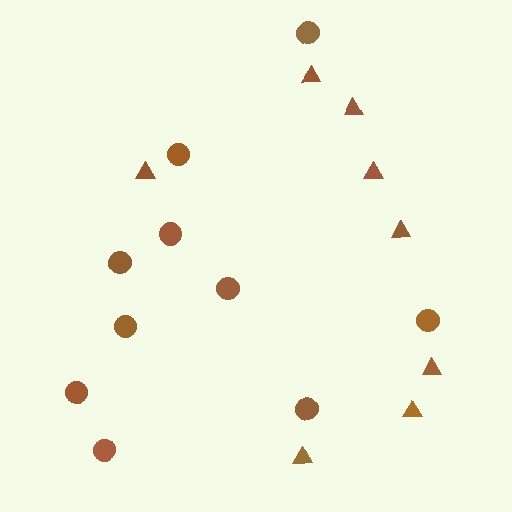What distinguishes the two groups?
There are 2 groups: one group of triangles (8) and one group of circles (10).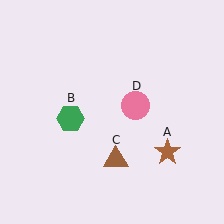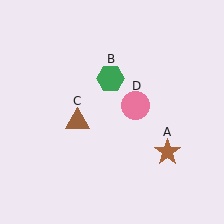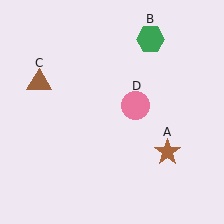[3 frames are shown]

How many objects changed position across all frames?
2 objects changed position: green hexagon (object B), brown triangle (object C).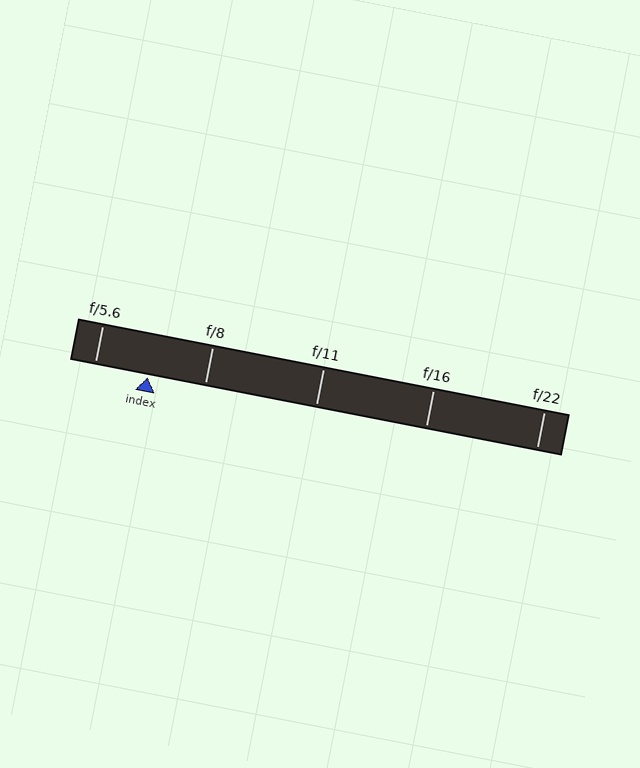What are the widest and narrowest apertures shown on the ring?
The widest aperture shown is f/5.6 and the narrowest is f/22.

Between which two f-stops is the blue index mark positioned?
The index mark is between f/5.6 and f/8.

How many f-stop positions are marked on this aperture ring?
There are 5 f-stop positions marked.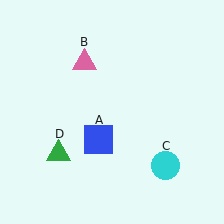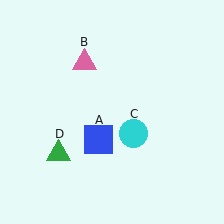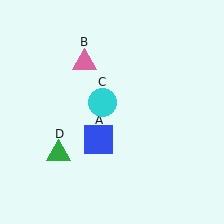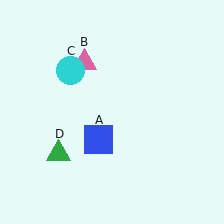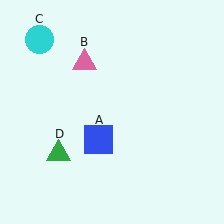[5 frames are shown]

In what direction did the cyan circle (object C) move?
The cyan circle (object C) moved up and to the left.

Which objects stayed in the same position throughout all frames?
Blue square (object A) and pink triangle (object B) and green triangle (object D) remained stationary.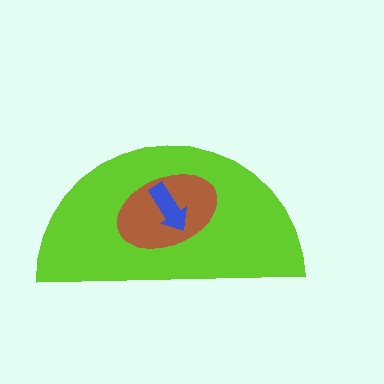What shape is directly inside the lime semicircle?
The brown ellipse.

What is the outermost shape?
The lime semicircle.